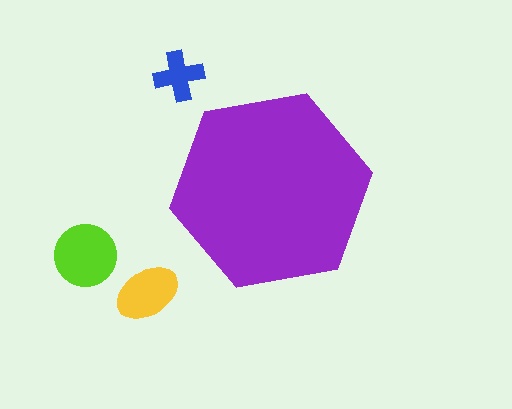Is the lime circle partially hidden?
No, the lime circle is fully visible.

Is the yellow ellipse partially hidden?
No, the yellow ellipse is fully visible.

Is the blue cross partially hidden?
No, the blue cross is fully visible.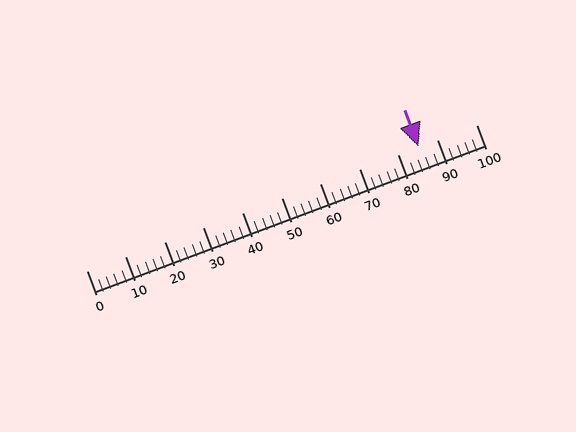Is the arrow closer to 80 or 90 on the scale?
The arrow is closer to 90.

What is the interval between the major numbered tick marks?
The major tick marks are spaced 10 units apart.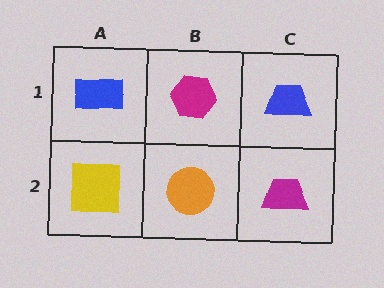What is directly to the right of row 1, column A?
A magenta hexagon.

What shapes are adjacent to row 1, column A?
A yellow square (row 2, column A), a magenta hexagon (row 1, column B).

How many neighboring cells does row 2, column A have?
2.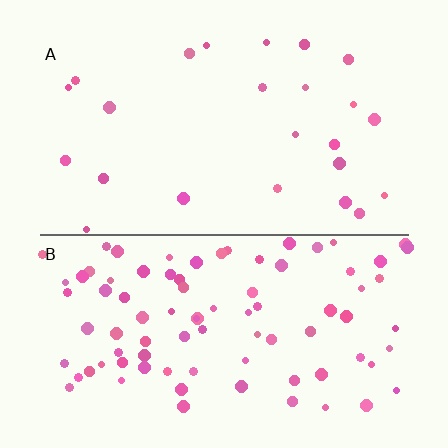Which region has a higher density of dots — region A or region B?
B (the bottom).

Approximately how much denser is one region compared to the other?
Approximately 3.4× — region B over region A.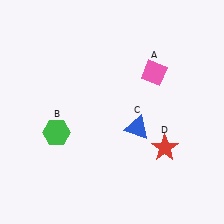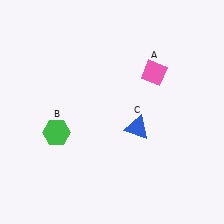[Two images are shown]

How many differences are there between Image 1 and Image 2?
There is 1 difference between the two images.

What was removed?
The red star (D) was removed in Image 2.